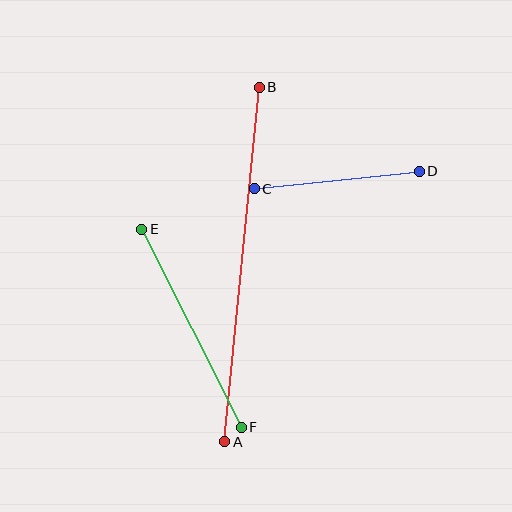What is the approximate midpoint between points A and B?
The midpoint is at approximately (242, 265) pixels.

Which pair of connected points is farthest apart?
Points A and B are farthest apart.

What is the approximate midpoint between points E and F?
The midpoint is at approximately (192, 328) pixels.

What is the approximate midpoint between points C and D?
The midpoint is at approximately (337, 180) pixels.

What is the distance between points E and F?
The distance is approximately 222 pixels.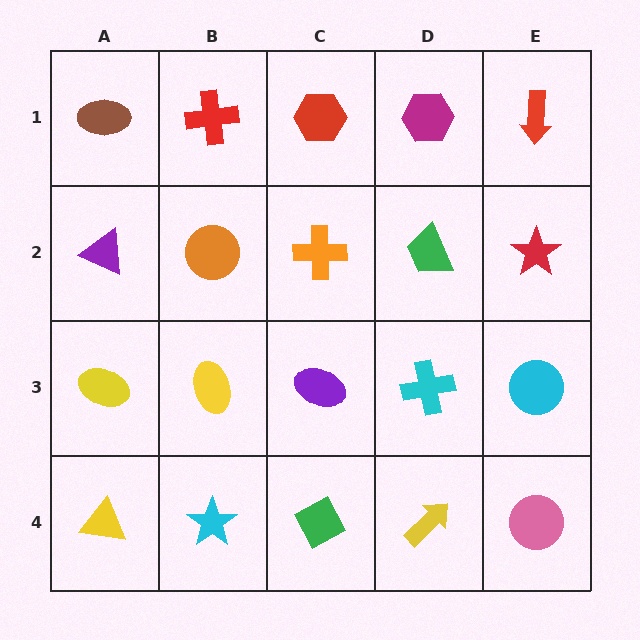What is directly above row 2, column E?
A red arrow.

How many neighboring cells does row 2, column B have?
4.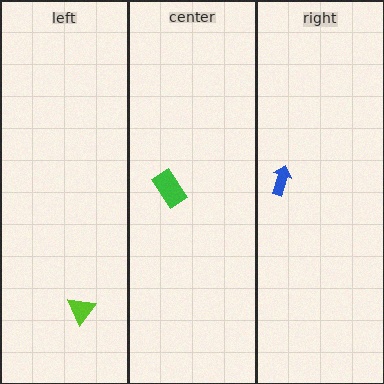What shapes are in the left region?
The lime triangle.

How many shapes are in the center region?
1.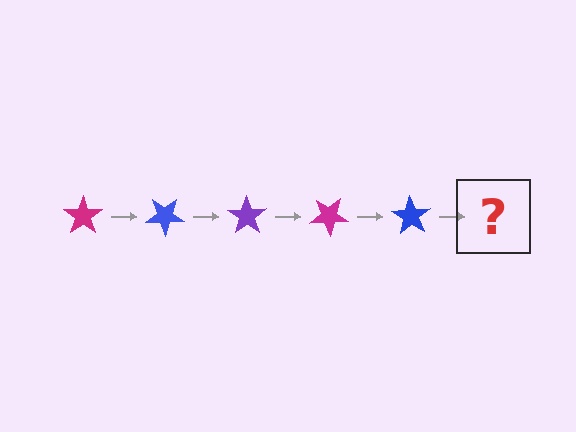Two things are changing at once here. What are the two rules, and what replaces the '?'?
The two rules are that it rotates 35 degrees each step and the color cycles through magenta, blue, and purple. The '?' should be a purple star, rotated 175 degrees from the start.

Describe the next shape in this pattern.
It should be a purple star, rotated 175 degrees from the start.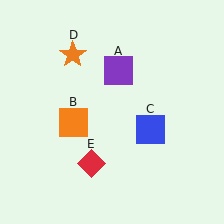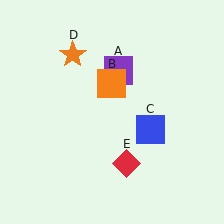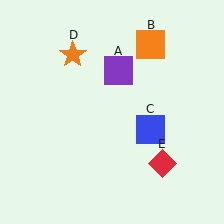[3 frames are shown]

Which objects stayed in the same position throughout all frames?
Purple square (object A) and blue square (object C) and orange star (object D) remained stationary.